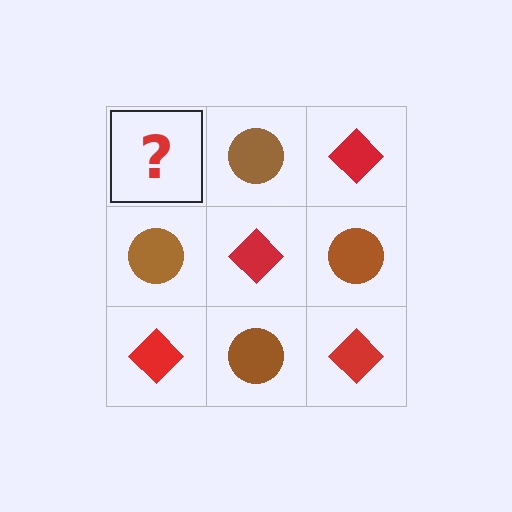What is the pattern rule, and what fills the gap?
The rule is that it alternates red diamond and brown circle in a checkerboard pattern. The gap should be filled with a red diamond.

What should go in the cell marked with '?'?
The missing cell should contain a red diamond.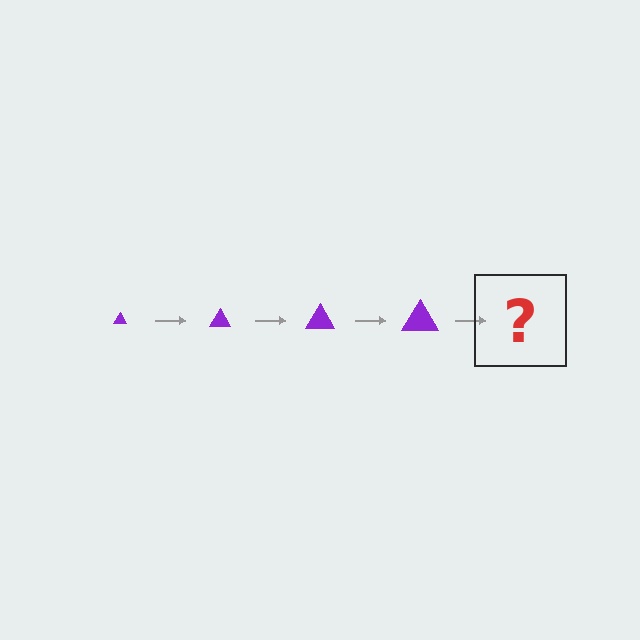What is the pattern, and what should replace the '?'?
The pattern is that the triangle gets progressively larger each step. The '?' should be a purple triangle, larger than the previous one.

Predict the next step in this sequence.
The next step is a purple triangle, larger than the previous one.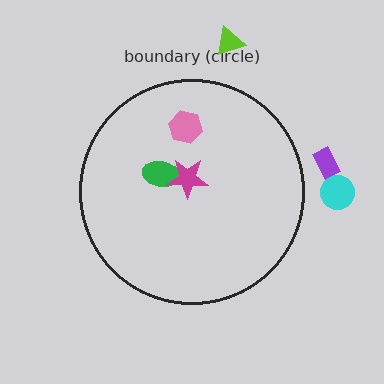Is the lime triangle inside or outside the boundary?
Outside.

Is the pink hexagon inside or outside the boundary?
Inside.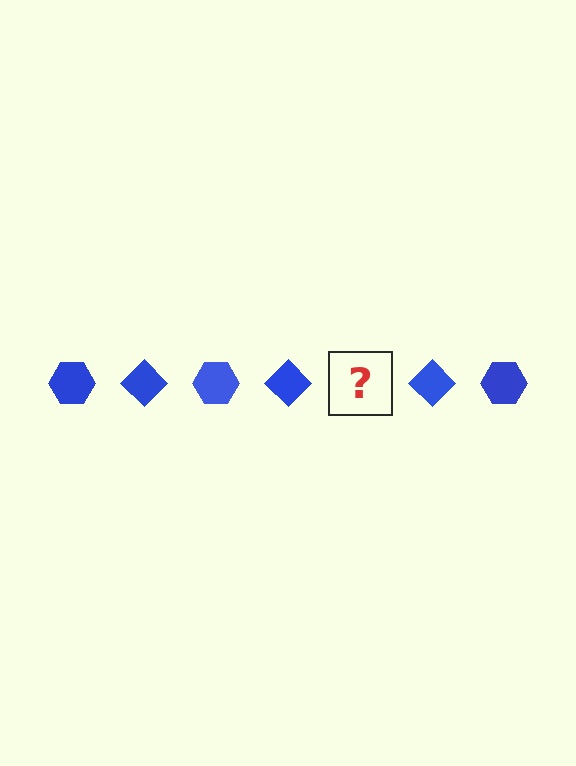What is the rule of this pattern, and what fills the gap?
The rule is that the pattern cycles through hexagon, diamond shapes in blue. The gap should be filled with a blue hexagon.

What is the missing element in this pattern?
The missing element is a blue hexagon.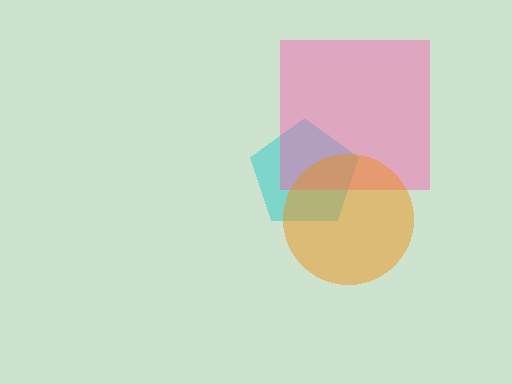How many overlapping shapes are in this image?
There are 3 overlapping shapes in the image.